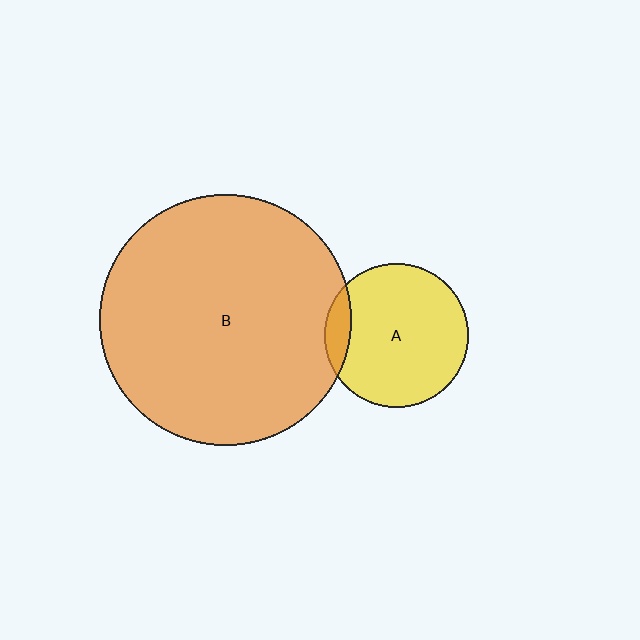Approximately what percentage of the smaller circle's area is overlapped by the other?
Approximately 10%.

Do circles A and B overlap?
Yes.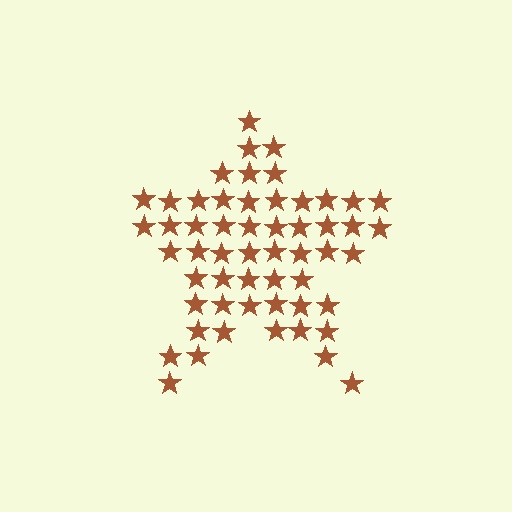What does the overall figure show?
The overall figure shows a star.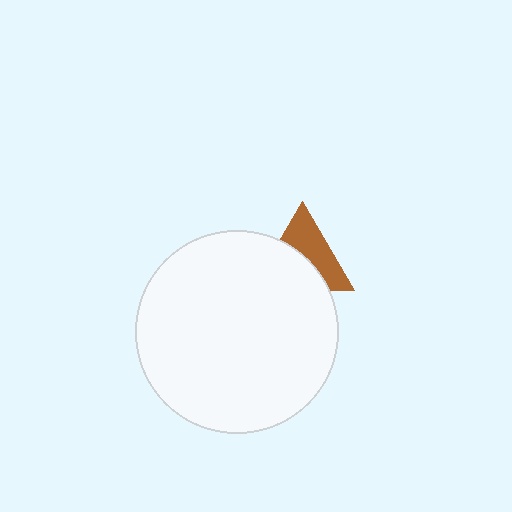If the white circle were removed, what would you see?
You would see the complete brown triangle.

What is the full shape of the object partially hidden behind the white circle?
The partially hidden object is a brown triangle.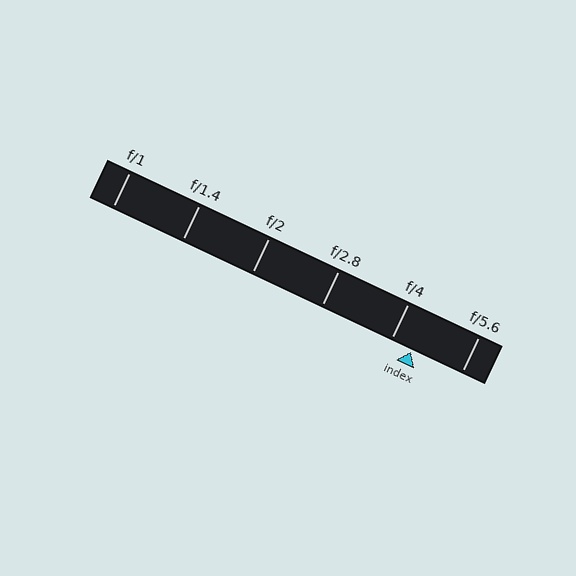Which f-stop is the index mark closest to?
The index mark is closest to f/4.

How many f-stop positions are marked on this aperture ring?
There are 6 f-stop positions marked.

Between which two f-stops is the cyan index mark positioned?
The index mark is between f/4 and f/5.6.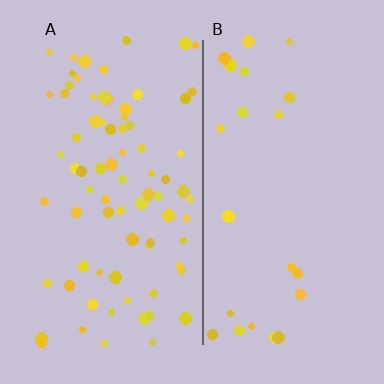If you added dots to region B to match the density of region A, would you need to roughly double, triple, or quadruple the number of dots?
Approximately triple.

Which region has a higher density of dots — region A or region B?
A (the left).